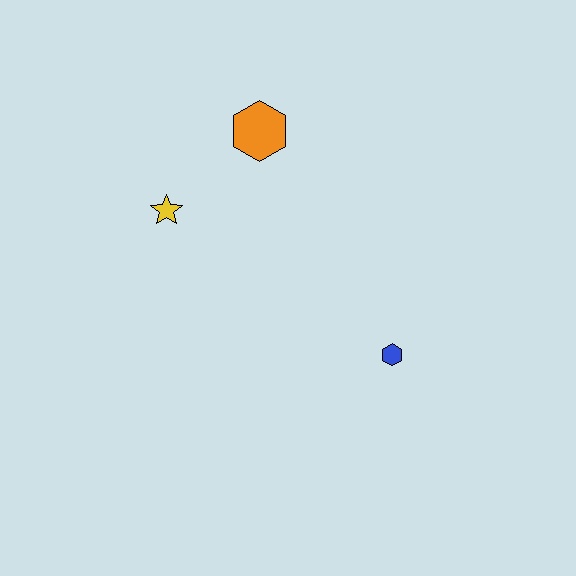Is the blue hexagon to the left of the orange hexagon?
No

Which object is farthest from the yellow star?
The blue hexagon is farthest from the yellow star.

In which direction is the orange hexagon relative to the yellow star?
The orange hexagon is to the right of the yellow star.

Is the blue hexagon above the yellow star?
No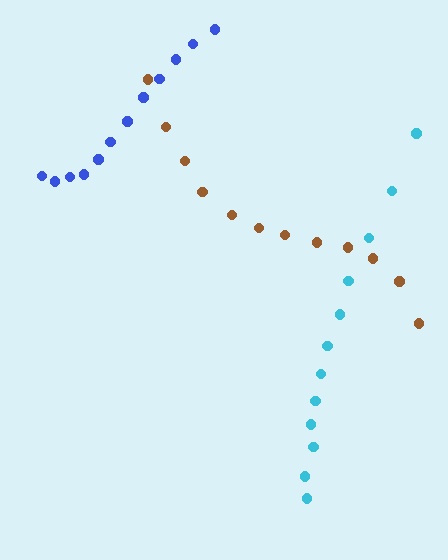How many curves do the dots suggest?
There are 3 distinct paths.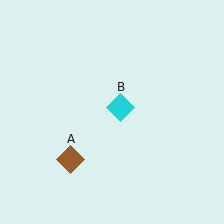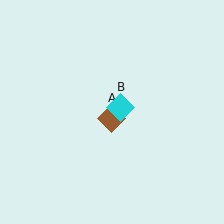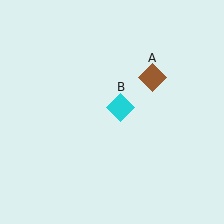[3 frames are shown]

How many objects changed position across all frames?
1 object changed position: brown diamond (object A).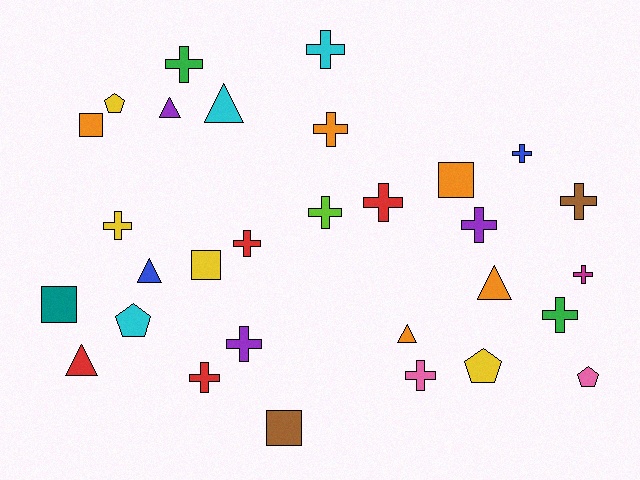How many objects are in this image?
There are 30 objects.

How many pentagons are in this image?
There are 4 pentagons.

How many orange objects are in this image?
There are 5 orange objects.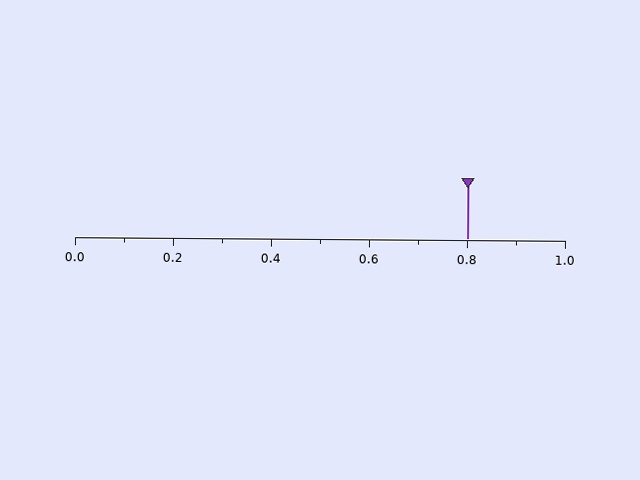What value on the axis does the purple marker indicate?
The marker indicates approximately 0.8.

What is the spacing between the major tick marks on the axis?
The major ticks are spaced 0.2 apart.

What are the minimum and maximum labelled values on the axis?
The axis runs from 0.0 to 1.0.